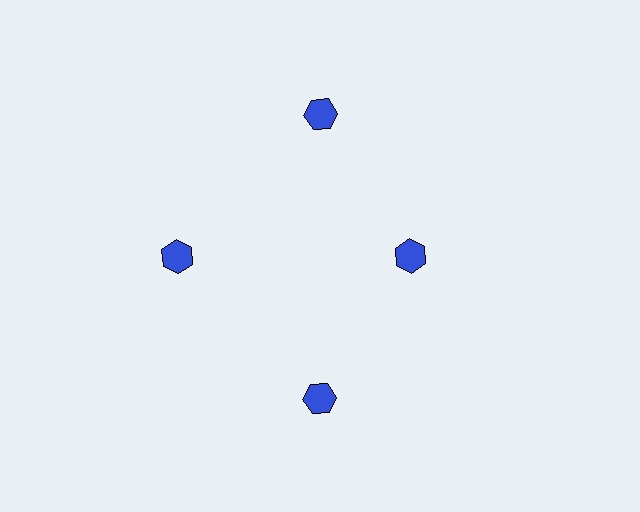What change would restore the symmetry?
The symmetry would be restored by moving it outward, back onto the ring so that all 4 hexagons sit at equal angles and equal distance from the center.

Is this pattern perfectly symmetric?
No. The 4 blue hexagons are arranged in a ring, but one element near the 3 o'clock position is pulled inward toward the center, breaking the 4-fold rotational symmetry.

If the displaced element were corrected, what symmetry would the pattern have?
It would have 4-fold rotational symmetry — the pattern would map onto itself every 90 degrees.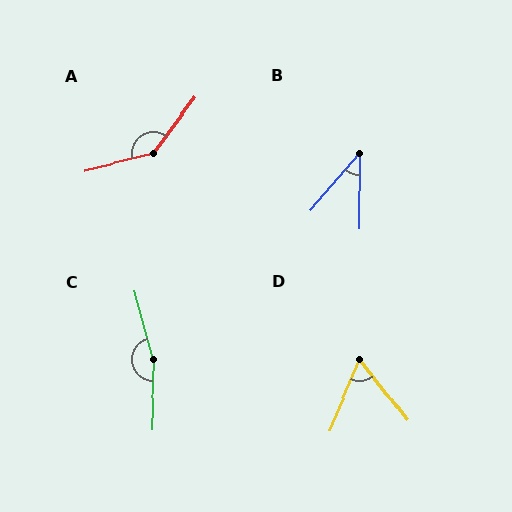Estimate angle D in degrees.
Approximately 61 degrees.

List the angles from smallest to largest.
B (40°), D (61°), A (140°), C (163°).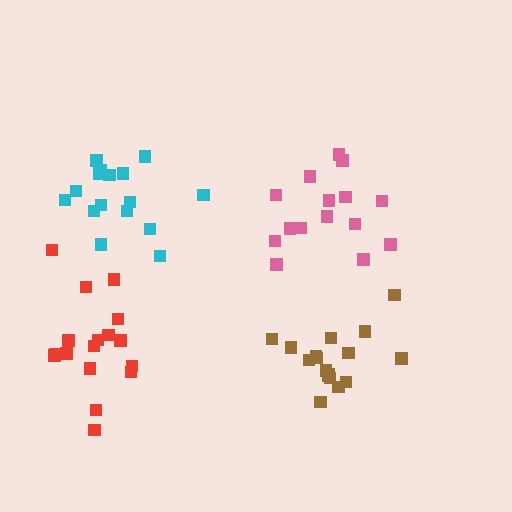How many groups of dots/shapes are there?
There are 4 groups.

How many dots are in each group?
Group 1: 15 dots, Group 2: 17 dots, Group 3: 17 dots, Group 4: 16 dots (65 total).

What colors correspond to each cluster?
The clusters are colored: pink, brown, red, cyan.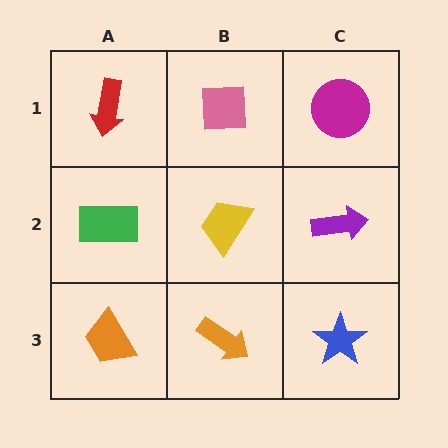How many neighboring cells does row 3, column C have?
2.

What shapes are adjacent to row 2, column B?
A pink square (row 1, column B), an orange arrow (row 3, column B), a green rectangle (row 2, column A), a purple arrow (row 2, column C).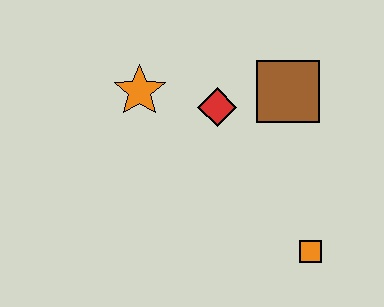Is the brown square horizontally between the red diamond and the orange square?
Yes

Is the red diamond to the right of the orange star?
Yes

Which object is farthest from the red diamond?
The orange square is farthest from the red diamond.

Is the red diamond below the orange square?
No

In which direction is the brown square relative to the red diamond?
The brown square is to the right of the red diamond.